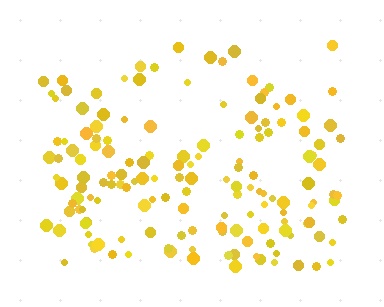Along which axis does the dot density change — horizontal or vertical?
Vertical.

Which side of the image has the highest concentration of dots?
The bottom.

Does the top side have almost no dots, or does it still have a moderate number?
Still a moderate number, just noticeably fewer than the bottom.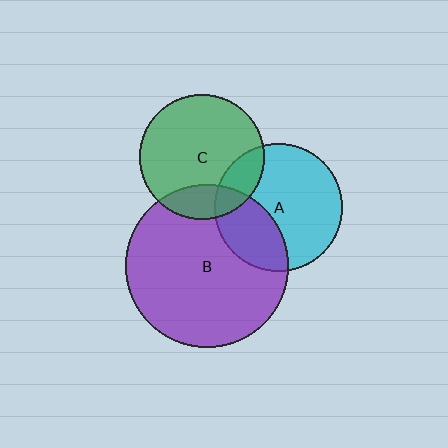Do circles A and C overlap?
Yes.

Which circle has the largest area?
Circle B (purple).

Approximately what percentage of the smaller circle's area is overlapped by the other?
Approximately 15%.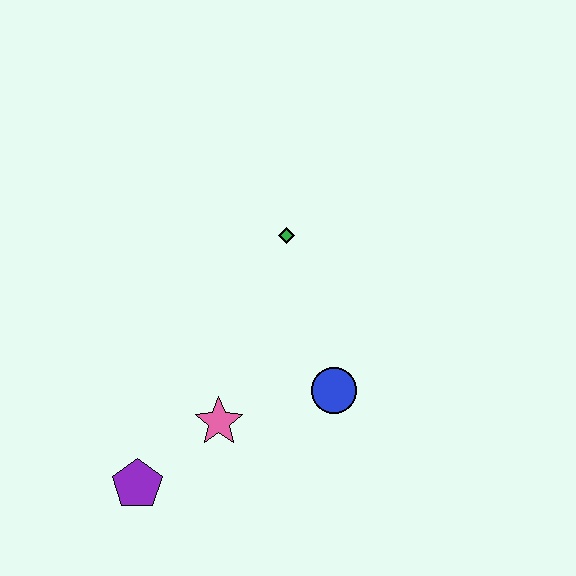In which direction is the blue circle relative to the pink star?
The blue circle is to the right of the pink star.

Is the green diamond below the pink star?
No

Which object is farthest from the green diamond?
The purple pentagon is farthest from the green diamond.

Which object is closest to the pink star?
The purple pentagon is closest to the pink star.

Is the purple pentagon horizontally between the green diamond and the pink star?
No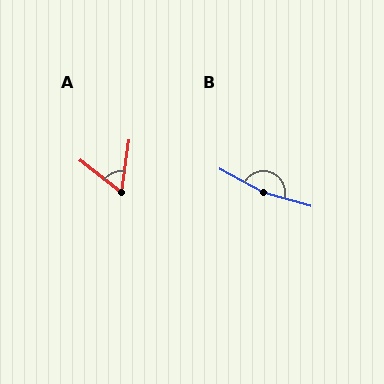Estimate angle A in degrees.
Approximately 60 degrees.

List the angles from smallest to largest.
A (60°), B (167°).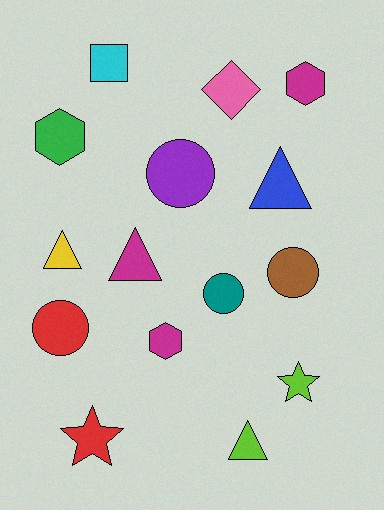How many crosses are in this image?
There are no crosses.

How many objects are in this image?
There are 15 objects.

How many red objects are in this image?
There are 2 red objects.